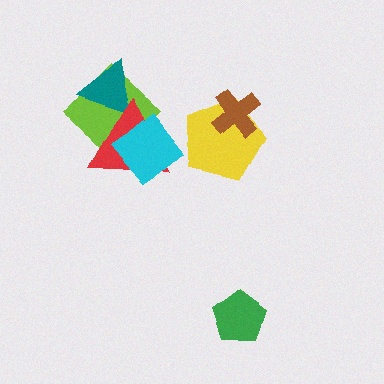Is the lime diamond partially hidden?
Yes, it is partially covered by another shape.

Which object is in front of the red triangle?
The cyan diamond is in front of the red triangle.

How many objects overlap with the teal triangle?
2 objects overlap with the teal triangle.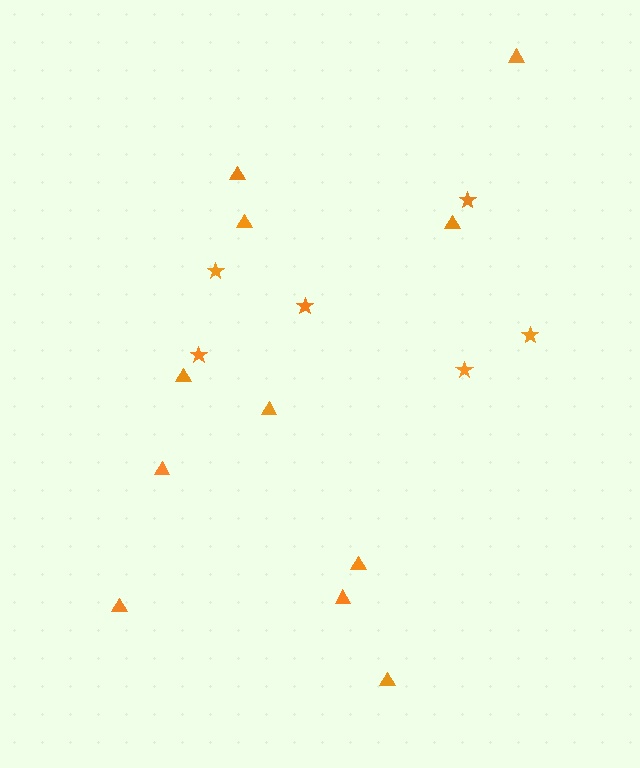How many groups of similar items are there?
There are 2 groups: one group of stars (6) and one group of triangles (11).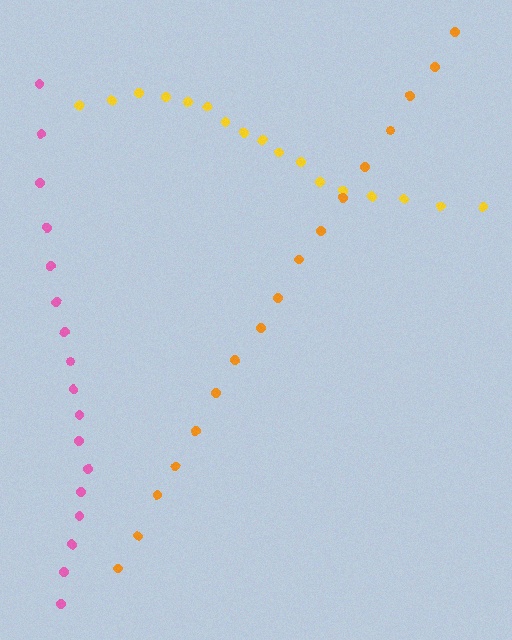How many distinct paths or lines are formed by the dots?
There are 3 distinct paths.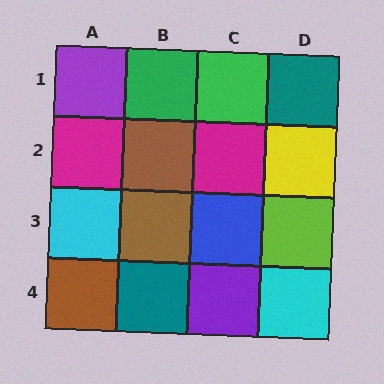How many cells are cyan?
2 cells are cyan.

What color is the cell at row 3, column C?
Blue.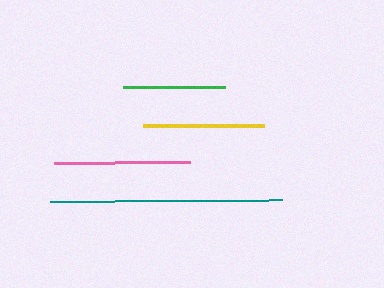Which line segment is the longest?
The teal line is the longest at approximately 232 pixels.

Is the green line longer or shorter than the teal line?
The teal line is longer than the green line.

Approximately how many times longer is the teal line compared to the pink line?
The teal line is approximately 1.7 times the length of the pink line.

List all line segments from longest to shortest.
From longest to shortest: teal, pink, yellow, green.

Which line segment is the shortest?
The green line is the shortest at approximately 102 pixels.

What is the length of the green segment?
The green segment is approximately 102 pixels long.